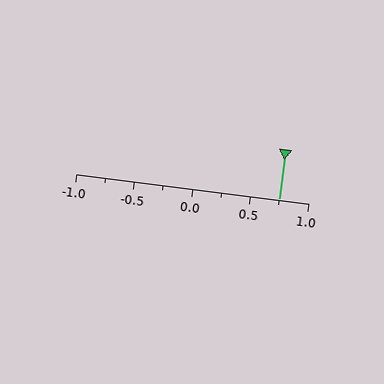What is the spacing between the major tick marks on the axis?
The major ticks are spaced 0.5 apart.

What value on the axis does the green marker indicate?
The marker indicates approximately 0.75.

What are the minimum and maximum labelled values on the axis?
The axis runs from -1.0 to 1.0.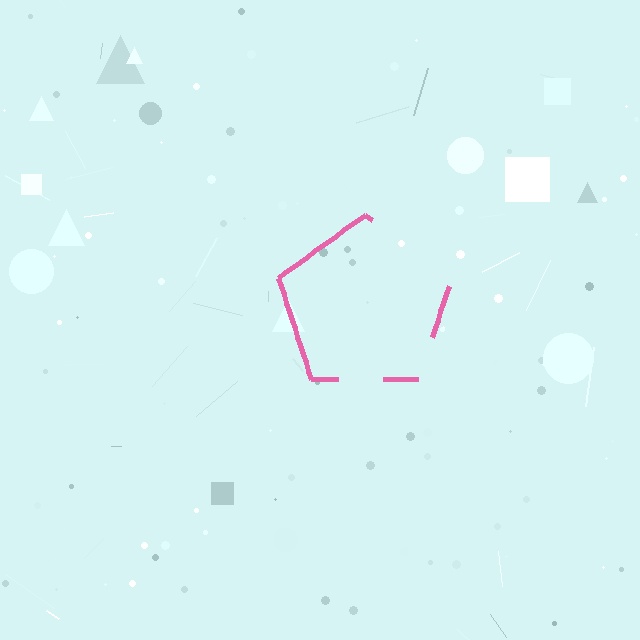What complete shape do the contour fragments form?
The contour fragments form a pentagon.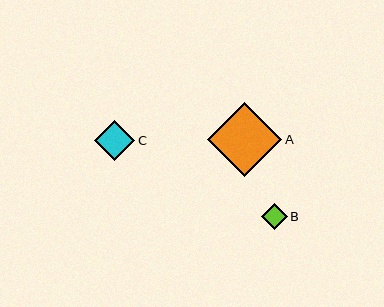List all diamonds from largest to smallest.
From largest to smallest: A, C, B.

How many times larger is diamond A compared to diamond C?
Diamond A is approximately 1.8 times the size of diamond C.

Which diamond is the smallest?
Diamond B is the smallest with a size of approximately 26 pixels.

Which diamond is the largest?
Diamond A is the largest with a size of approximately 74 pixels.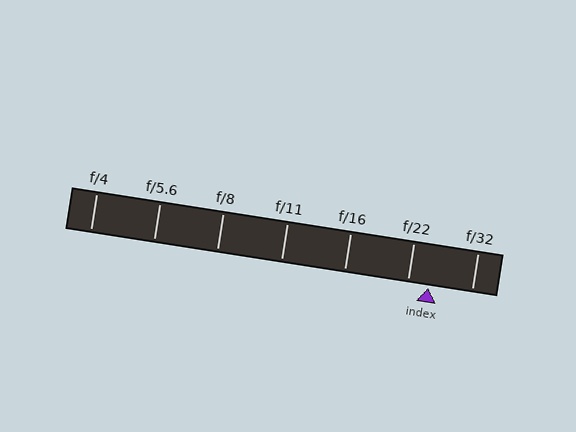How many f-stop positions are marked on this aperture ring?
There are 7 f-stop positions marked.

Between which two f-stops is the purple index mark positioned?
The index mark is between f/22 and f/32.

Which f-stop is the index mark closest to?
The index mark is closest to f/22.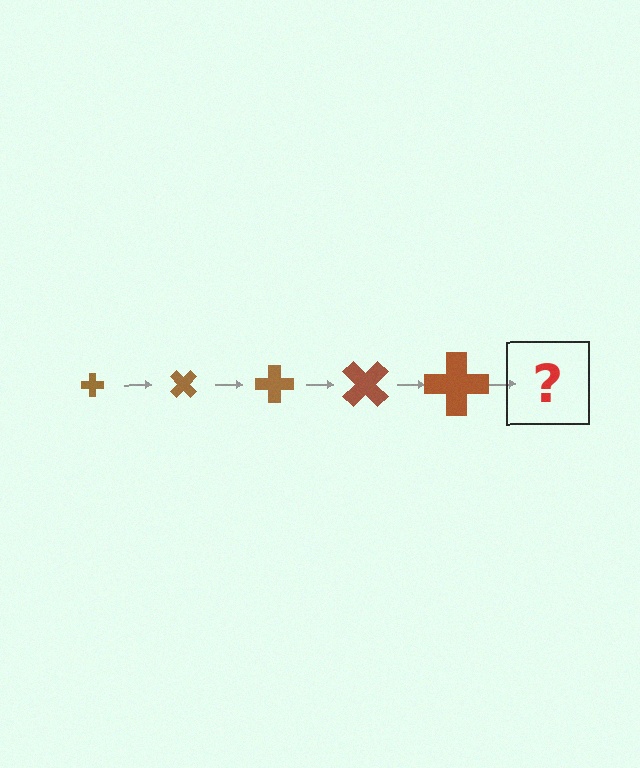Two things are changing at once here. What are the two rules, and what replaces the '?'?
The two rules are that the cross grows larger each step and it rotates 45 degrees each step. The '?' should be a cross, larger than the previous one and rotated 225 degrees from the start.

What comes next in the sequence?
The next element should be a cross, larger than the previous one and rotated 225 degrees from the start.